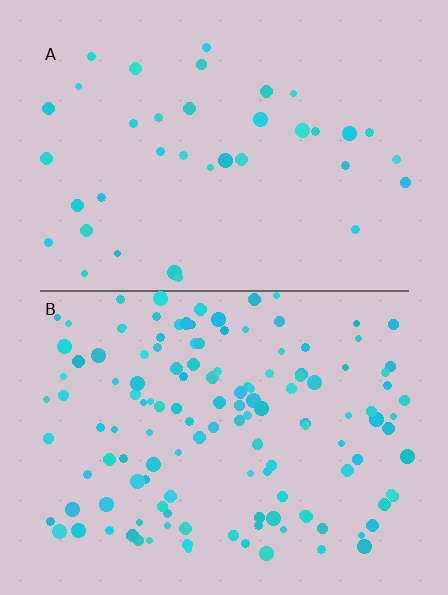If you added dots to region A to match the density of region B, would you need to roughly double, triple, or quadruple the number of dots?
Approximately quadruple.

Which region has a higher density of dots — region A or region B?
B (the bottom).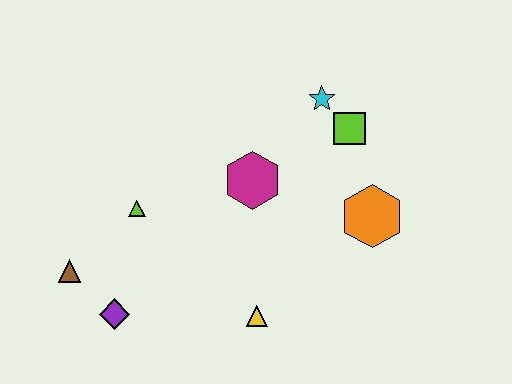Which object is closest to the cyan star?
The lime square is closest to the cyan star.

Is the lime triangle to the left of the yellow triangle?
Yes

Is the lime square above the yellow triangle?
Yes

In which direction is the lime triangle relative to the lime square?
The lime triangle is to the left of the lime square.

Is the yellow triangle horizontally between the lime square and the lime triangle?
Yes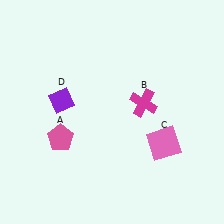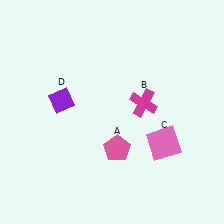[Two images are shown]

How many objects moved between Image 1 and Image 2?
1 object moved between the two images.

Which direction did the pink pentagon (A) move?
The pink pentagon (A) moved right.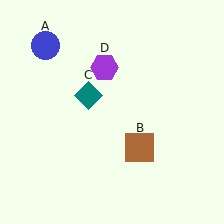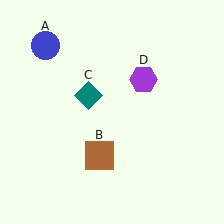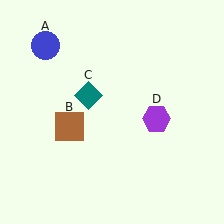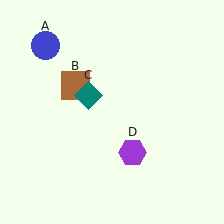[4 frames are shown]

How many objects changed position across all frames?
2 objects changed position: brown square (object B), purple hexagon (object D).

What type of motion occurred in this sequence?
The brown square (object B), purple hexagon (object D) rotated clockwise around the center of the scene.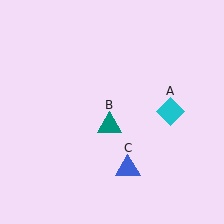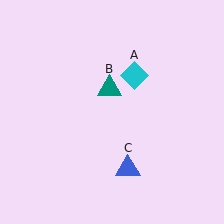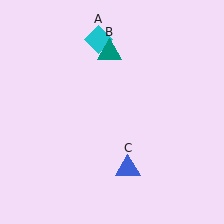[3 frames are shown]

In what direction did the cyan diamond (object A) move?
The cyan diamond (object A) moved up and to the left.